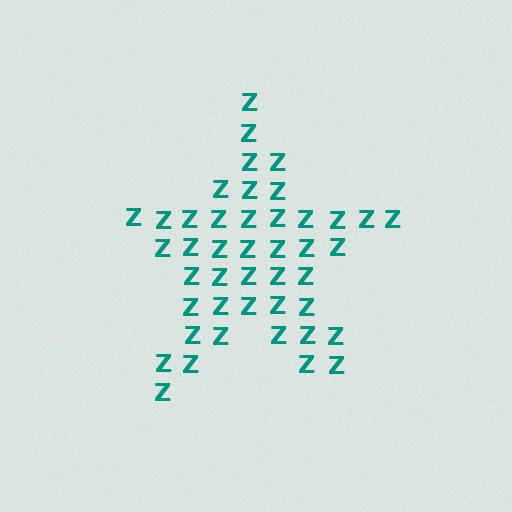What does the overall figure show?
The overall figure shows a star.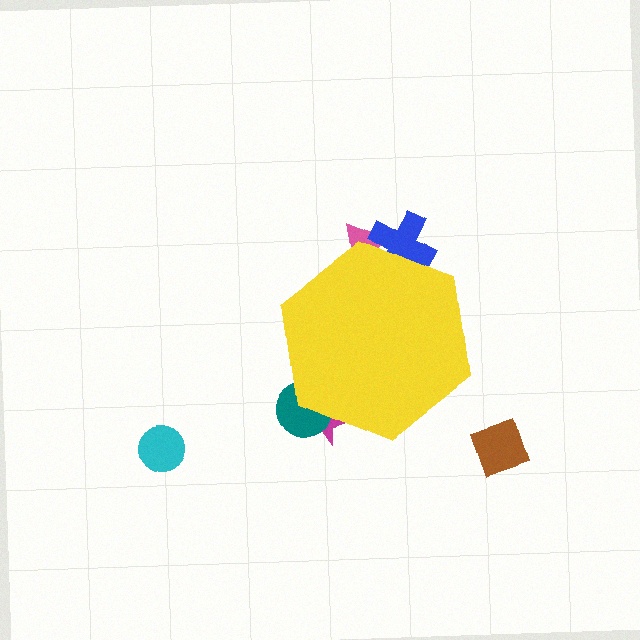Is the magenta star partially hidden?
Yes, the magenta star is partially hidden behind the yellow hexagon.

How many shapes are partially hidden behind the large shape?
4 shapes are partially hidden.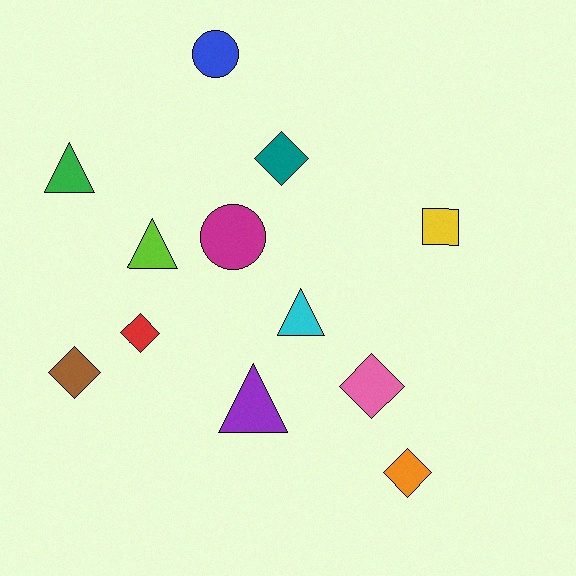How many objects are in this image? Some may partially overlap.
There are 12 objects.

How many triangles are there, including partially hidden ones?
There are 4 triangles.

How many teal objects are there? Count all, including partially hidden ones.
There is 1 teal object.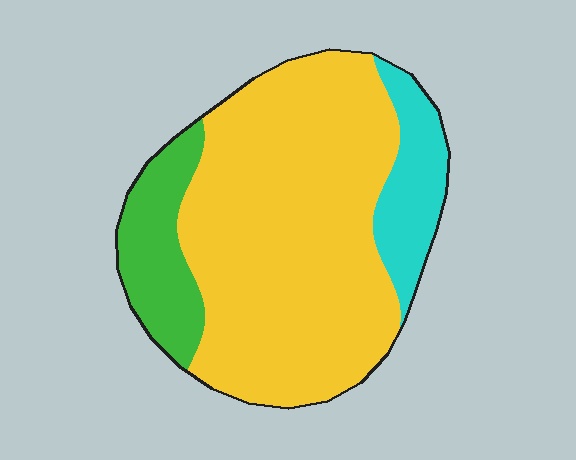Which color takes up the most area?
Yellow, at roughly 70%.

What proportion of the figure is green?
Green takes up less than a sixth of the figure.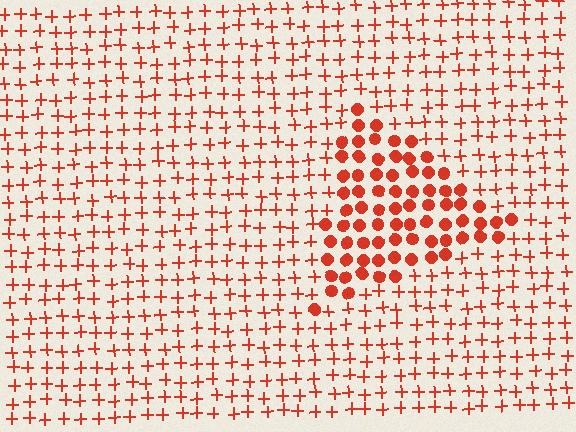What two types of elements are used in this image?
The image uses circles inside the triangle region and plus signs outside it.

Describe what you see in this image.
The image is filled with small red elements arranged in a uniform grid. A triangle-shaped region contains circles, while the surrounding area contains plus signs. The boundary is defined purely by the change in element shape.